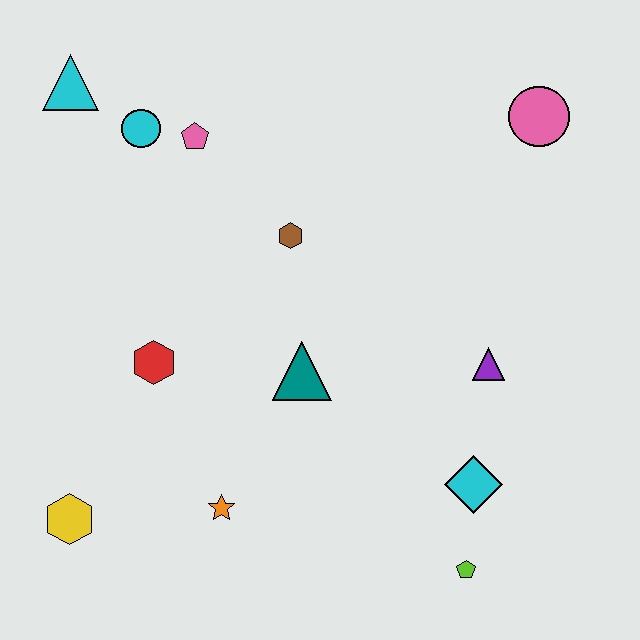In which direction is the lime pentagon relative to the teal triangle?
The lime pentagon is below the teal triangle.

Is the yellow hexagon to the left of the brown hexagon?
Yes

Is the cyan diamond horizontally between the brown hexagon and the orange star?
No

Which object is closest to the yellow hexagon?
The orange star is closest to the yellow hexagon.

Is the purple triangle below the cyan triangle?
Yes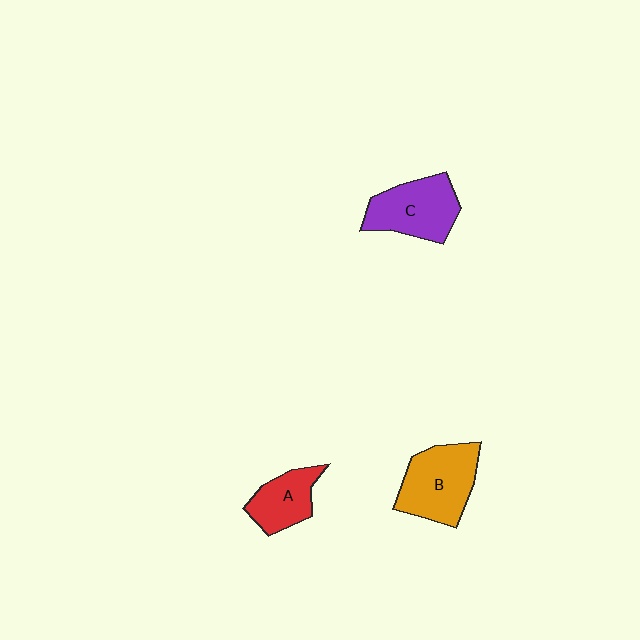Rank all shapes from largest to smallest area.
From largest to smallest: B (orange), C (purple), A (red).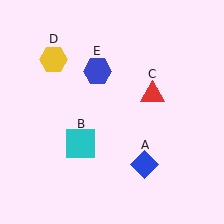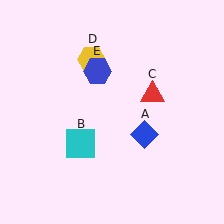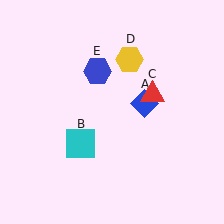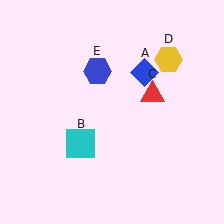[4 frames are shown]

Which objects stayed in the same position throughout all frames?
Cyan square (object B) and red triangle (object C) and blue hexagon (object E) remained stationary.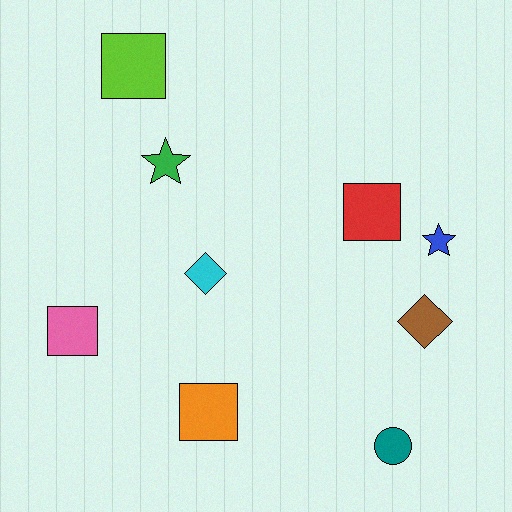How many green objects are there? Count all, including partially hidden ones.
There is 1 green object.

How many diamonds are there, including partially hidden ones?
There are 2 diamonds.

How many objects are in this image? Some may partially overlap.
There are 9 objects.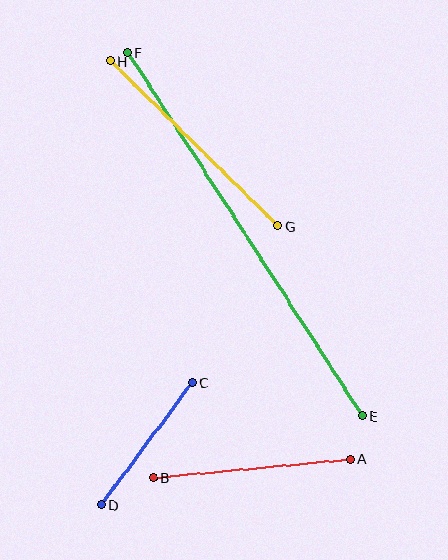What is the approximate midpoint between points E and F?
The midpoint is at approximately (245, 234) pixels.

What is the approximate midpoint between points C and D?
The midpoint is at approximately (146, 444) pixels.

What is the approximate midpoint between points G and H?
The midpoint is at approximately (194, 143) pixels.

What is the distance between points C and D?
The distance is approximately 153 pixels.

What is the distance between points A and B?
The distance is approximately 197 pixels.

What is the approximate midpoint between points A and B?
The midpoint is at approximately (252, 468) pixels.